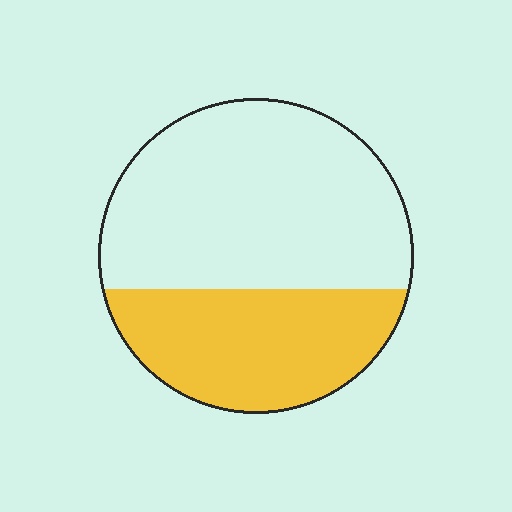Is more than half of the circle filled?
No.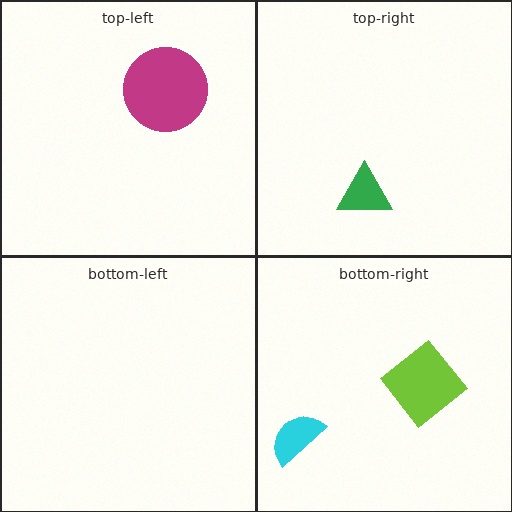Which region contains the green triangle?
The top-right region.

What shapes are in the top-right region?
The green triangle.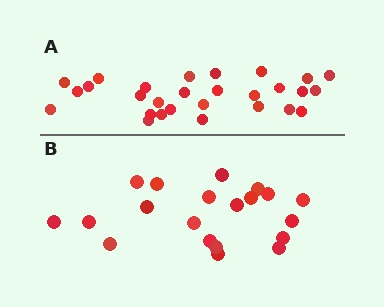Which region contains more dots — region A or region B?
Region A (the top region) has more dots.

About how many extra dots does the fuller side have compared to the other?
Region A has roughly 8 or so more dots than region B.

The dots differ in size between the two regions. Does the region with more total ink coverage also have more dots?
No. Region B has more total ink coverage because its dots are larger, but region A actually contains more individual dots. Total area can be misleading — the number of items is what matters here.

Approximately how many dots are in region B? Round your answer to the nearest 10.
About 20 dots.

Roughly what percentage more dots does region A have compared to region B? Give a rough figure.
About 40% more.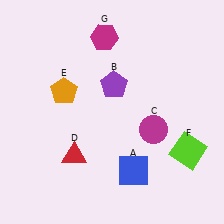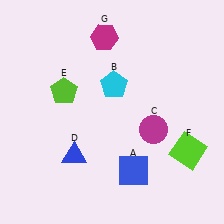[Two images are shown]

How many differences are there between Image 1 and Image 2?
There are 3 differences between the two images.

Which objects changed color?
B changed from purple to cyan. D changed from red to blue. E changed from orange to lime.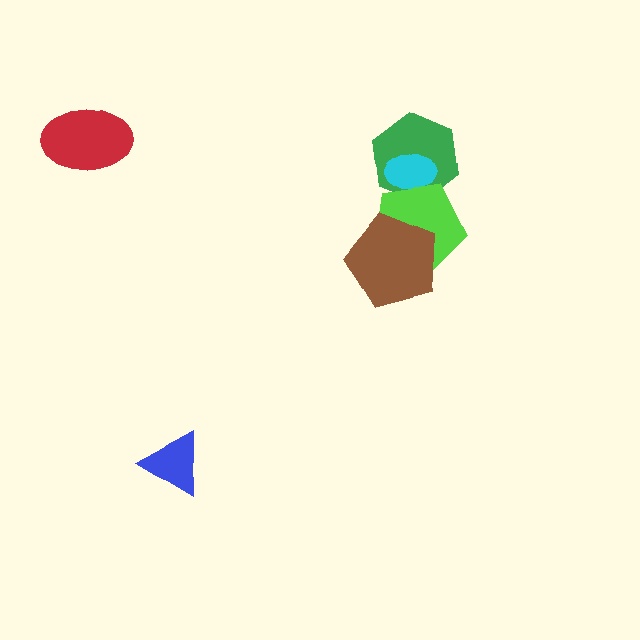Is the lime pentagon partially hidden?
Yes, it is partially covered by another shape.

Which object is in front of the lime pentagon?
The brown pentagon is in front of the lime pentagon.